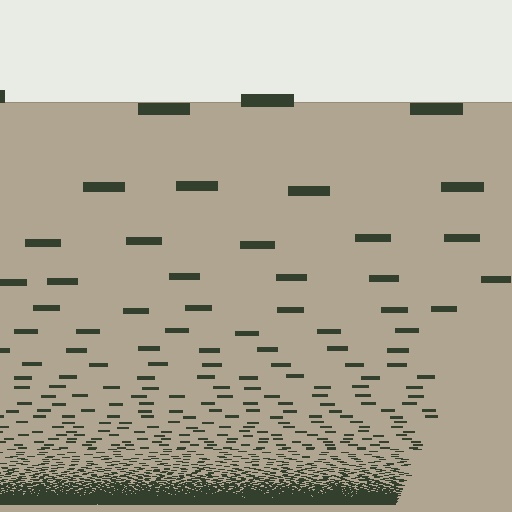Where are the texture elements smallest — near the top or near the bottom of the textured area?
Near the bottom.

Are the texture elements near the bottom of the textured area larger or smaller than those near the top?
Smaller. The gradient is inverted — elements near the bottom are smaller and denser.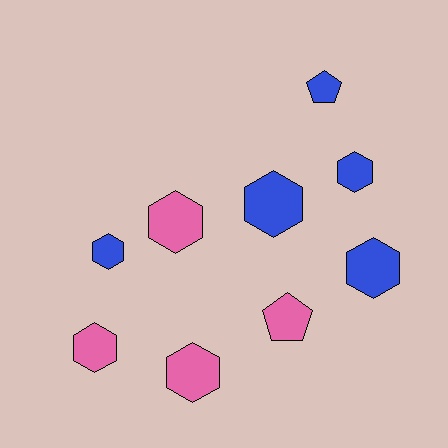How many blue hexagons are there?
There are 4 blue hexagons.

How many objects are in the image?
There are 9 objects.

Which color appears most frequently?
Blue, with 5 objects.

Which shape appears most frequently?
Hexagon, with 7 objects.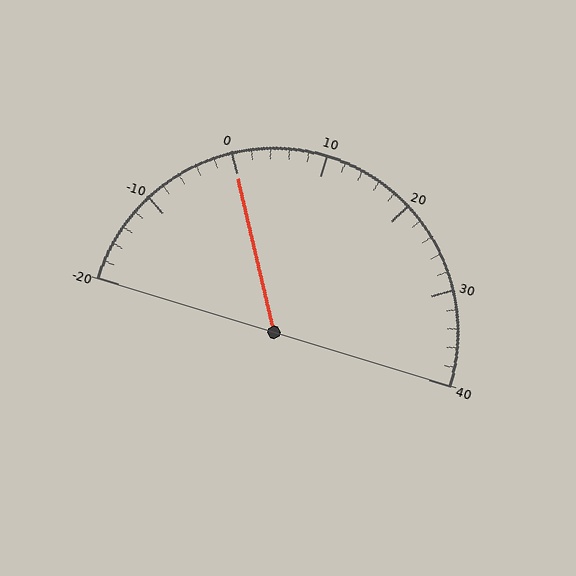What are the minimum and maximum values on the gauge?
The gauge ranges from -20 to 40.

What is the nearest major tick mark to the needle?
The nearest major tick mark is 0.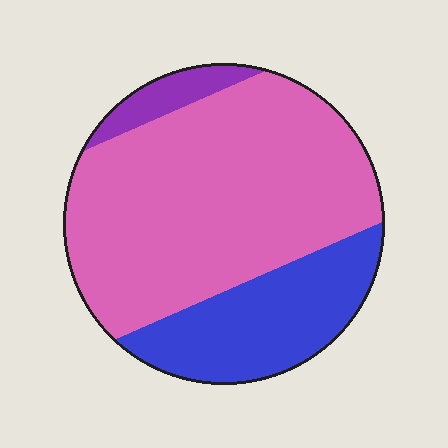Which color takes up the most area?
Pink, at roughly 65%.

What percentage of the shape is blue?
Blue covers around 25% of the shape.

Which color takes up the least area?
Purple, at roughly 5%.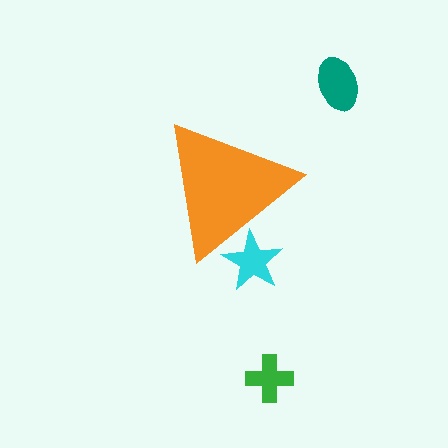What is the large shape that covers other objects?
An orange triangle.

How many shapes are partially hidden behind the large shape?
1 shape is partially hidden.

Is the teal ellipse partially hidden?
No, the teal ellipse is fully visible.